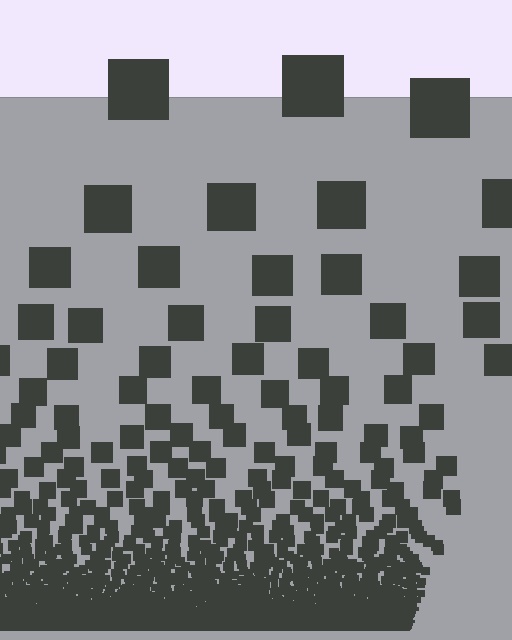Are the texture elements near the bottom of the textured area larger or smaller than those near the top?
Smaller. The gradient is inverted — elements near the bottom are smaller and denser.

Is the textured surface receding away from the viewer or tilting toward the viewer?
The surface appears to tilt toward the viewer. Texture elements get larger and sparser toward the top.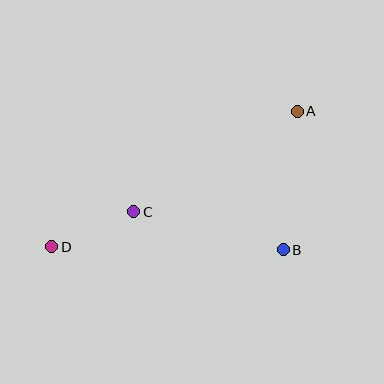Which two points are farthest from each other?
Points A and D are farthest from each other.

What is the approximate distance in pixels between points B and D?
The distance between B and D is approximately 232 pixels.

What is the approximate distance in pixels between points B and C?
The distance between B and C is approximately 154 pixels.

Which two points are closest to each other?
Points C and D are closest to each other.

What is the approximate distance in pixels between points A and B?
The distance between A and B is approximately 139 pixels.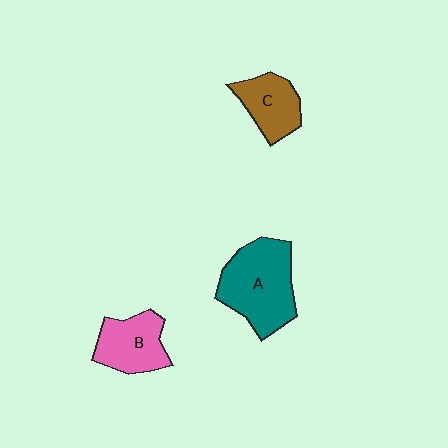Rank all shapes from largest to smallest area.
From largest to smallest: A (teal), B (pink), C (brown).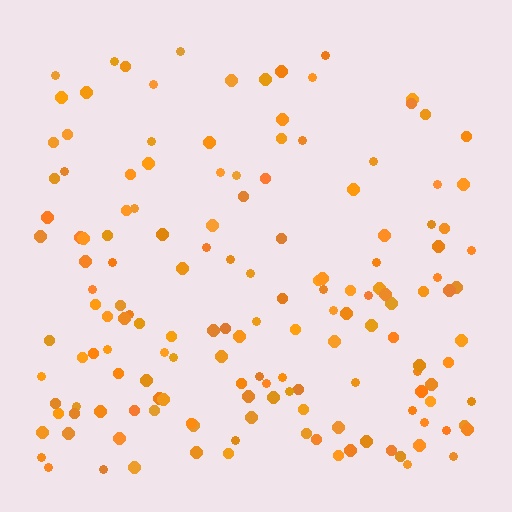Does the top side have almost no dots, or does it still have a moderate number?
Still a moderate number, just noticeably fewer than the bottom.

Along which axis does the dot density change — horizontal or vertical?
Vertical.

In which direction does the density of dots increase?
From top to bottom, with the bottom side densest.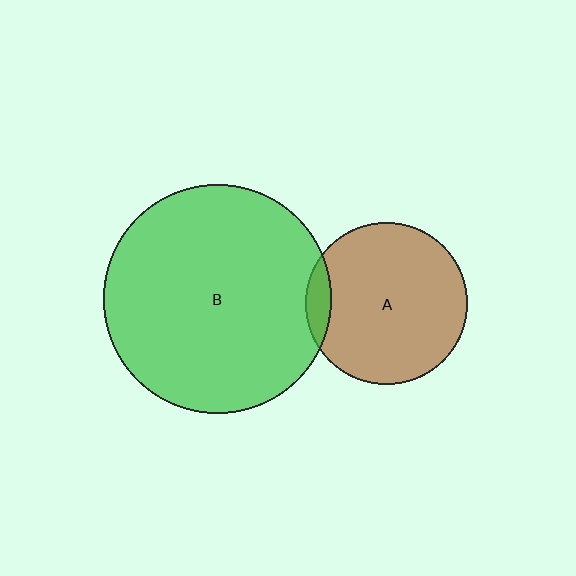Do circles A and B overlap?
Yes.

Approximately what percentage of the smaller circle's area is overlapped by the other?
Approximately 10%.